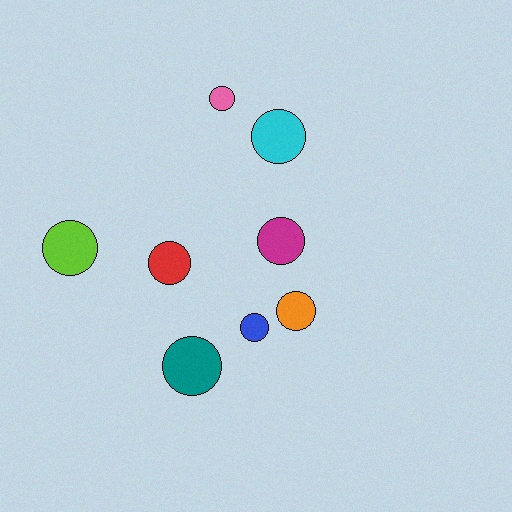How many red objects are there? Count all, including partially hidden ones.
There is 1 red object.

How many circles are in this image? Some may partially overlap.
There are 8 circles.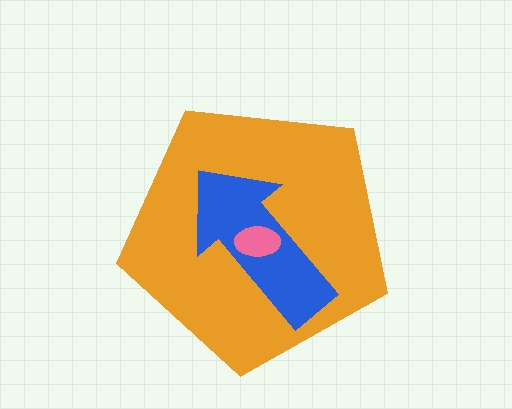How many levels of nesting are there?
3.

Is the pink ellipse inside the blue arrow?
Yes.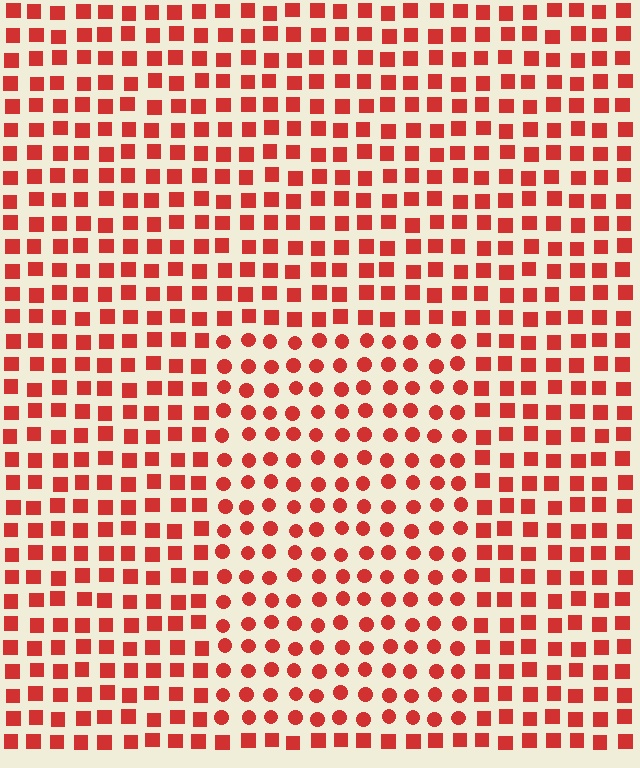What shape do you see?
I see a rectangle.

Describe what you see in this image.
The image is filled with small red elements arranged in a uniform grid. A rectangle-shaped region contains circles, while the surrounding area contains squares. The boundary is defined purely by the change in element shape.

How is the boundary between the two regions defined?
The boundary is defined by a change in element shape: circles inside vs. squares outside. All elements share the same color and spacing.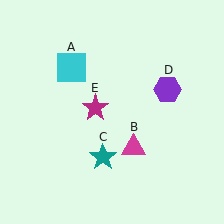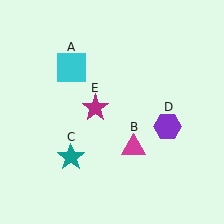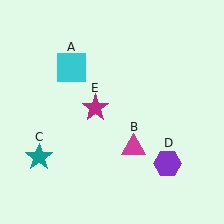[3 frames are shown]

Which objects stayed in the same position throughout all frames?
Cyan square (object A) and magenta triangle (object B) and magenta star (object E) remained stationary.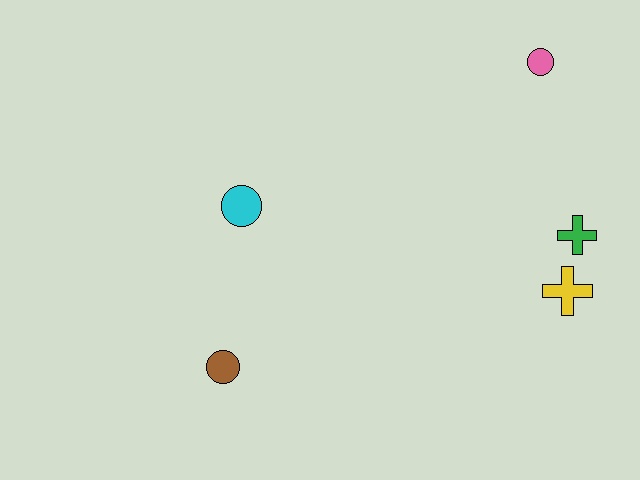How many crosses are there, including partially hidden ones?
There are 2 crosses.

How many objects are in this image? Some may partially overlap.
There are 5 objects.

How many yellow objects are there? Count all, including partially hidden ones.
There is 1 yellow object.